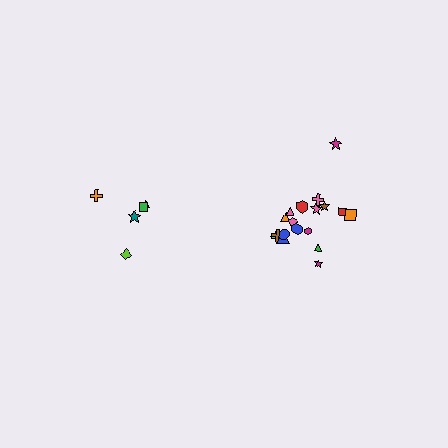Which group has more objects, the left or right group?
The right group.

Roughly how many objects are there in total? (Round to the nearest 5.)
Roughly 25 objects in total.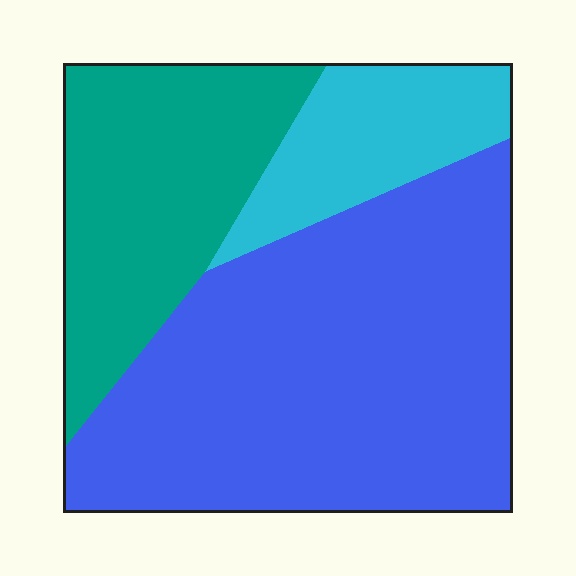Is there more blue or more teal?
Blue.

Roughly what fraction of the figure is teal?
Teal takes up about one quarter (1/4) of the figure.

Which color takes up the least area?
Cyan, at roughly 15%.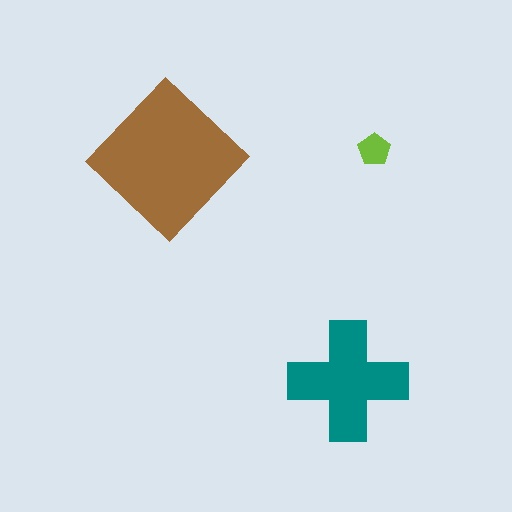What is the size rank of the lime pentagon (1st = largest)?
3rd.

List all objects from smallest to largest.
The lime pentagon, the teal cross, the brown diamond.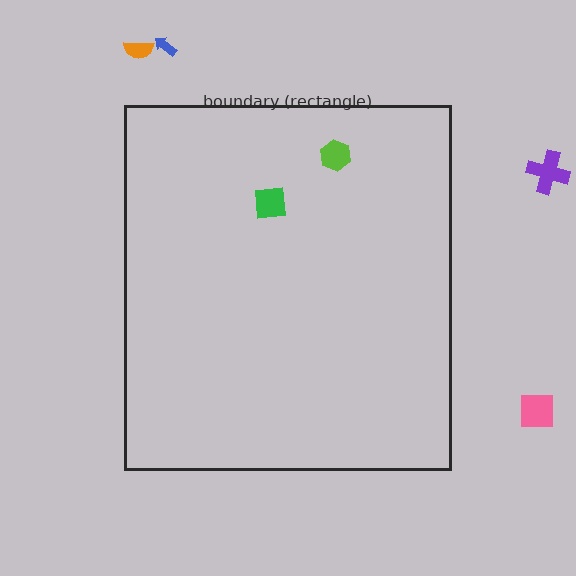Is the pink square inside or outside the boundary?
Outside.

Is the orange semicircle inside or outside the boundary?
Outside.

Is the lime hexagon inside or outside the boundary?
Inside.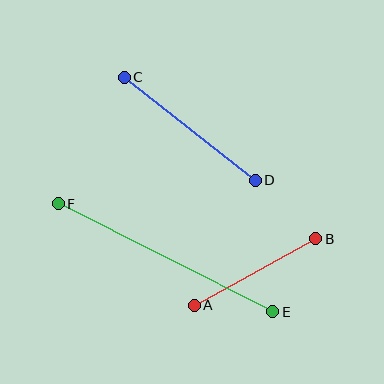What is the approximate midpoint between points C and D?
The midpoint is at approximately (190, 129) pixels.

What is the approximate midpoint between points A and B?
The midpoint is at approximately (255, 272) pixels.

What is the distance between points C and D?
The distance is approximately 167 pixels.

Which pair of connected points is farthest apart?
Points E and F are farthest apart.